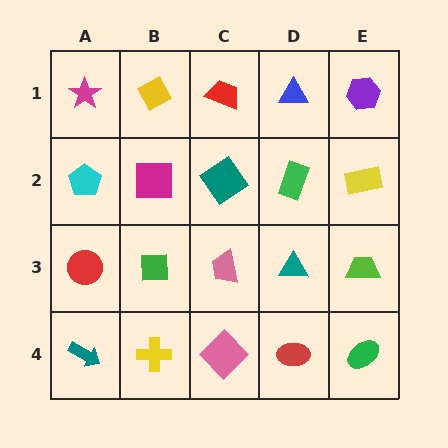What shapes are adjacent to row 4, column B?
A green square (row 3, column B), a teal arrow (row 4, column A), a pink diamond (row 4, column C).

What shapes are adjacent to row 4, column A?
A red circle (row 3, column A), a yellow cross (row 4, column B).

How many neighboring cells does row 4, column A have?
2.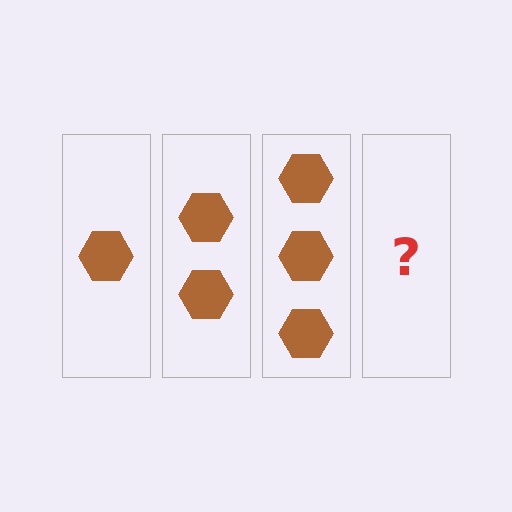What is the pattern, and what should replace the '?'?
The pattern is that each step adds one more hexagon. The '?' should be 4 hexagons.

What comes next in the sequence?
The next element should be 4 hexagons.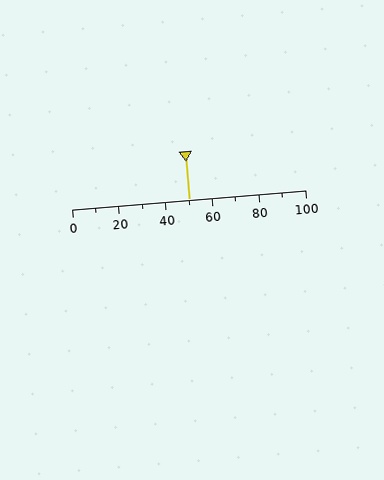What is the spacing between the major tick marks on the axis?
The major ticks are spaced 20 apart.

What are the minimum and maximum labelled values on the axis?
The axis runs from 0 to 100.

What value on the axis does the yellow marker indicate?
The marker indicates approximately 50.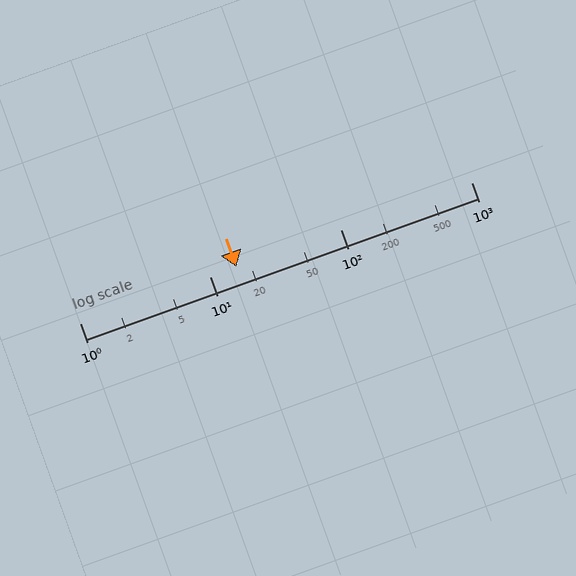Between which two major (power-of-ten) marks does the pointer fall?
The pointer is between 10 and 100.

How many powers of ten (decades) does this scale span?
The scale spans 3 decades, from 1 to 1000.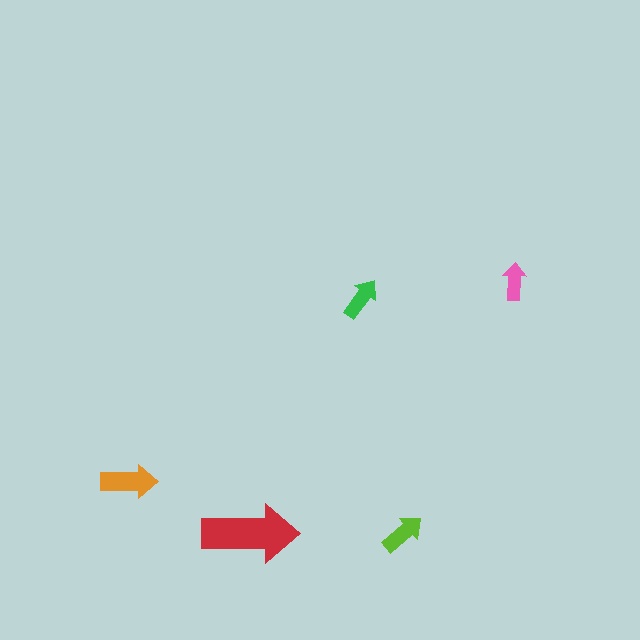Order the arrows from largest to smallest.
the red one, the orange one, the lime one, the green one, the pink one.